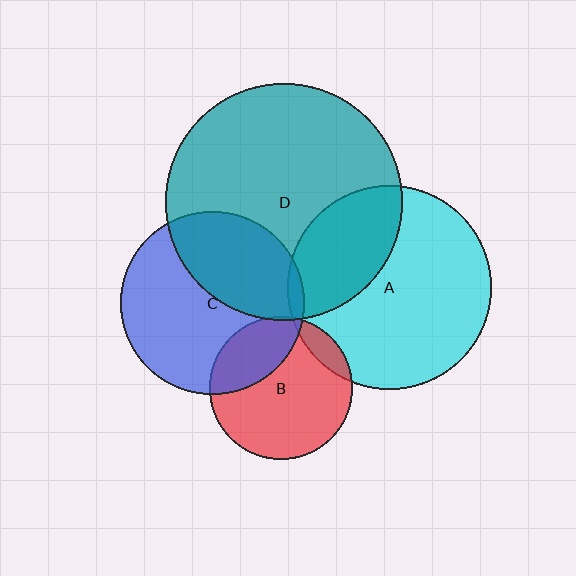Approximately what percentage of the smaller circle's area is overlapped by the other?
Approximately 5%.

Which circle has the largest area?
Circle D (teal).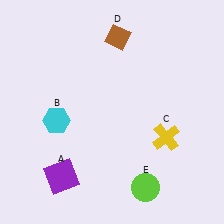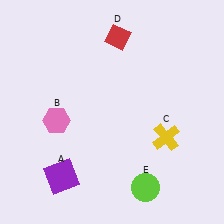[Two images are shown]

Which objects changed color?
B changed from cyan to pink. D changed from brown to red.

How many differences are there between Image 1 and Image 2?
There are 2 differences between the two images.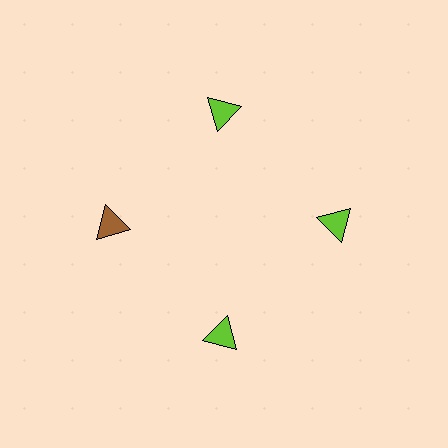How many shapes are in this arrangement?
There are 4 shapes arranged in a ring pattern.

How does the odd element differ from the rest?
It has a different color: brown instead of lime.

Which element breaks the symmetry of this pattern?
The brown triangle at roughly the 9 o'clock position breaks the symmetry. All other shapes are lime triangles.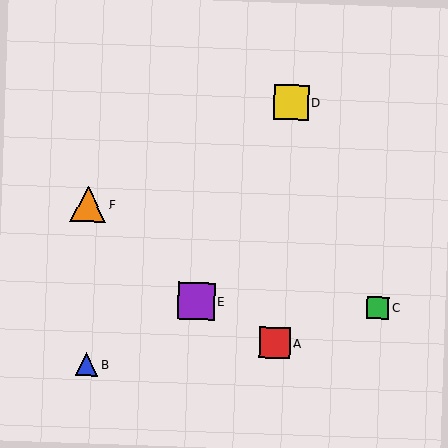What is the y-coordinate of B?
Object B is at y≈364.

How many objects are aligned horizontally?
2 objects (C, E) are aligned horizontally.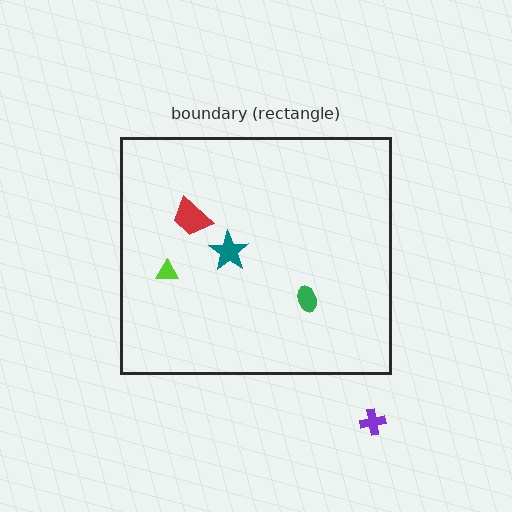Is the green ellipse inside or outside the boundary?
Inside.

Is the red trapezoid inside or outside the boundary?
Inside.